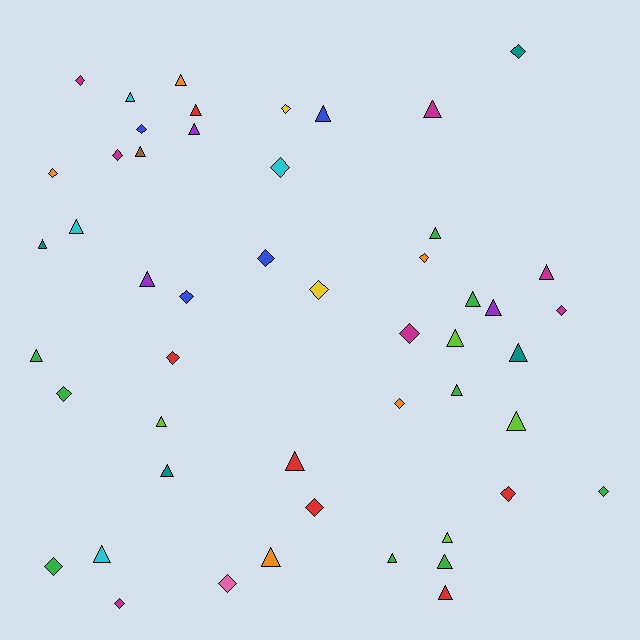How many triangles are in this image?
There are 28 triangles.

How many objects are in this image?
There are 50 objects.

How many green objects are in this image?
There are 9 green objects.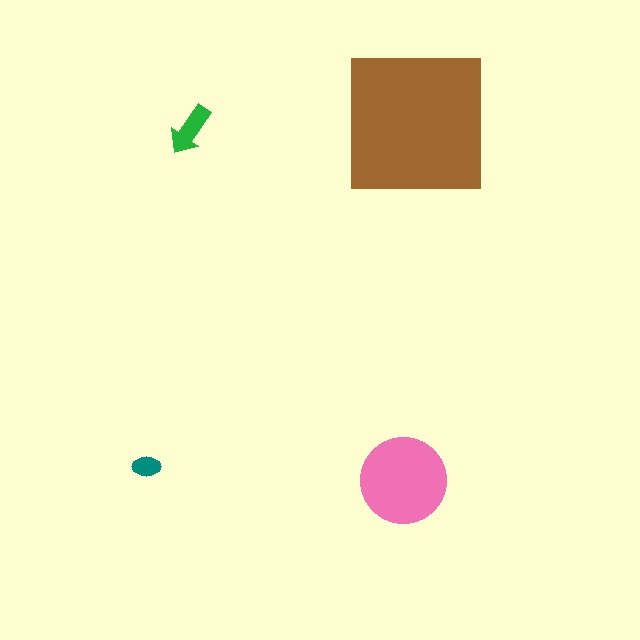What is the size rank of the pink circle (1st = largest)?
2nd.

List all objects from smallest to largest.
The teal ellipse, the green arrow, the pink circle, the brown square.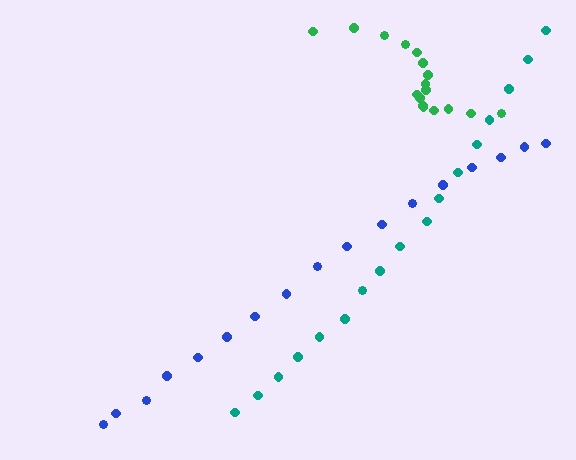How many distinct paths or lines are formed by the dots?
There are 3 distinct paths.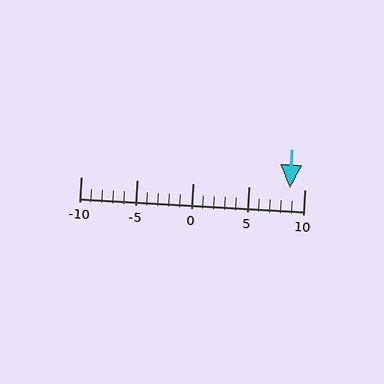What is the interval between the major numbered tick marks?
The major tick marks are spaced 5 units apart.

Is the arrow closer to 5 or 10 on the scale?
The arrow is closer to 10.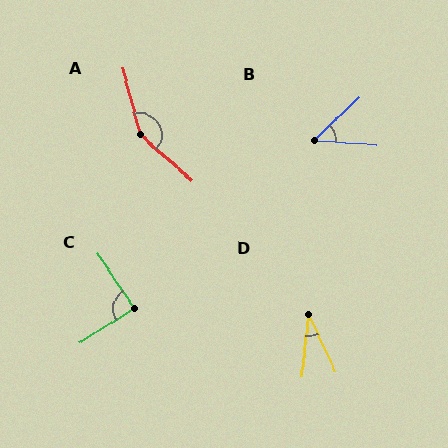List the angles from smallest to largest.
D (31°), B (47°), C (88°), A (146°).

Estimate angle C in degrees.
Approximately 88 degrees.